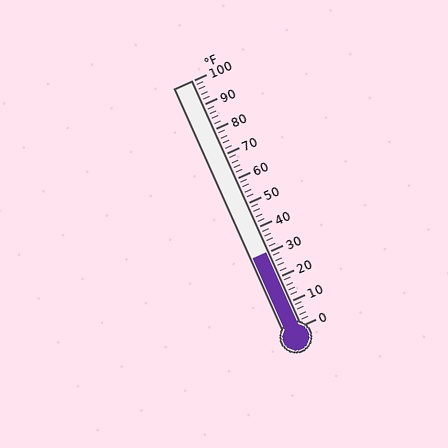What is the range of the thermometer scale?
The thermometer scale ranges from 0°F to 100°F.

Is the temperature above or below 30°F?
The temperature is at 30°F.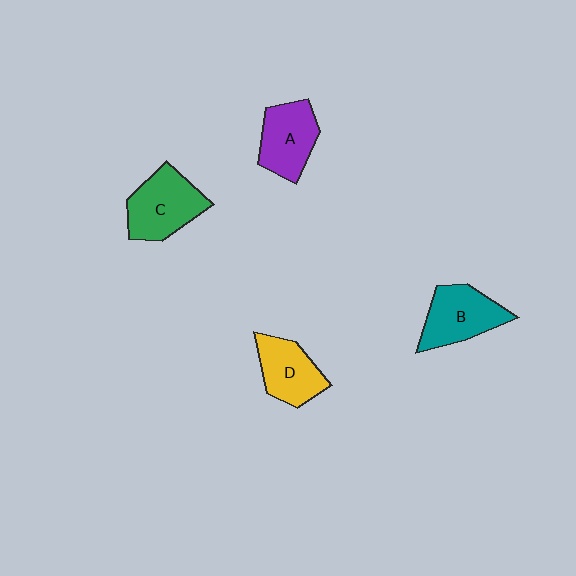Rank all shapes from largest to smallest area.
From largest to smallest: C (green), B (teal), A (purple), D (yellow).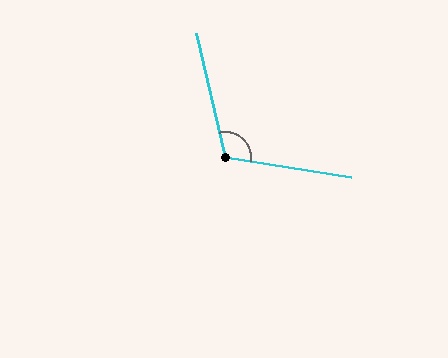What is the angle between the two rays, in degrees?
Approximately 112 degrees.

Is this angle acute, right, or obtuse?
It is obtuse.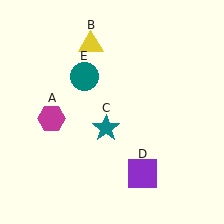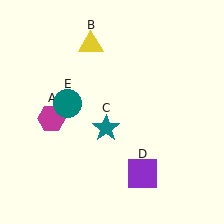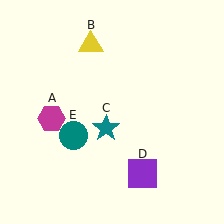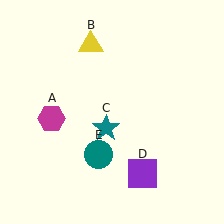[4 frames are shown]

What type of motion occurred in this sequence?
The teal circle (object E) rotated counterclockwise around the center of the scene.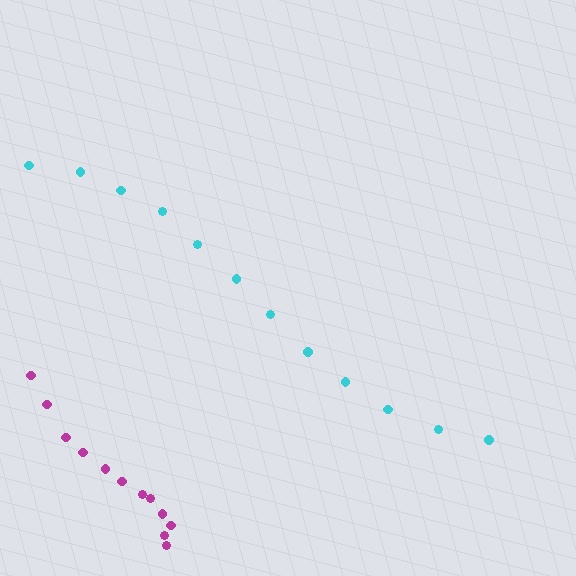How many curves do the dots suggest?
There are 2 distinct paths.